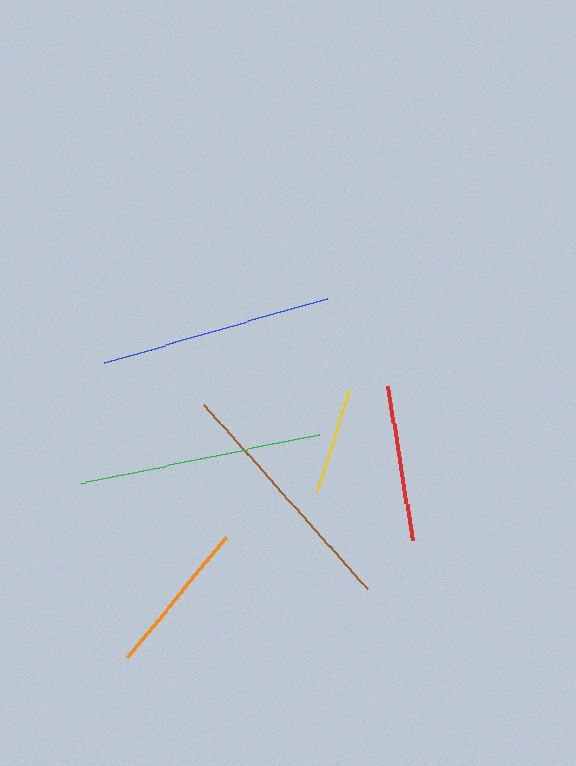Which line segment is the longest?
The brown line is the longest at approximately 246 pixels.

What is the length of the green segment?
The green segment is approximately 243 pixels long.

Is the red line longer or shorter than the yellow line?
The red line is longer than the yellow line.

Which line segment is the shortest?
The yellow line is the shortest at approximately 105 pixels.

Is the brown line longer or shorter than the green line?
The brown line is longer than the green line.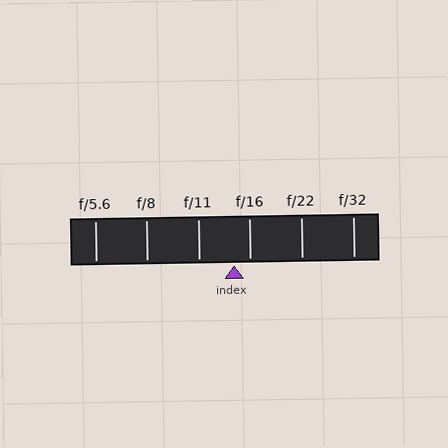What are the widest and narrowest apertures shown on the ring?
The widest aperture shown is f/5.6 and the narrowest is f/32.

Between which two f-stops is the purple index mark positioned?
The index mark is between f/11 and f/16.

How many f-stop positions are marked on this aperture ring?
There are 6 f-stop positions marked.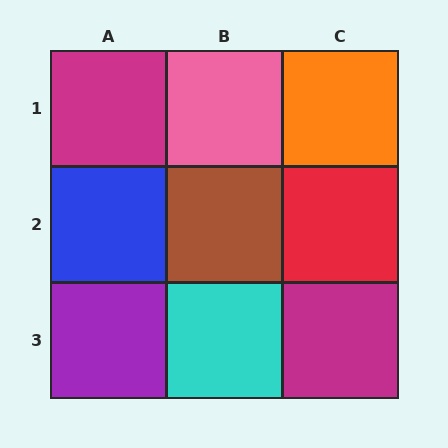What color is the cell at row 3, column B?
Cyan.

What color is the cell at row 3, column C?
Magenta.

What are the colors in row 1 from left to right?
Magenta, pink, orange.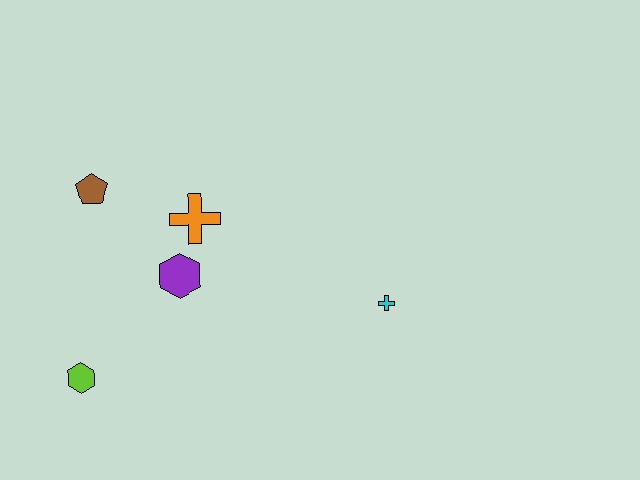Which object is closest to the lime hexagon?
The purple hexagon is closest to the lime hexagon.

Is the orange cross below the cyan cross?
No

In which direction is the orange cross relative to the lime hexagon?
The orange cross is above the lime hexagon.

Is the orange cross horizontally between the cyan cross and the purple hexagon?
Yes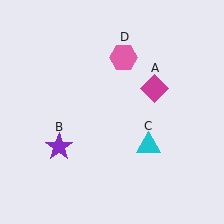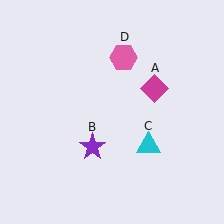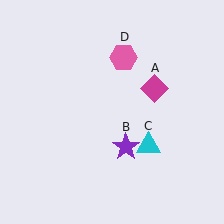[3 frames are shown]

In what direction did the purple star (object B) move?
The purple star (object B) moved right.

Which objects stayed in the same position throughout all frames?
Magenta diamond (object A) and cyan triangle (object C) and pink hexagon (object D) remained stationary.